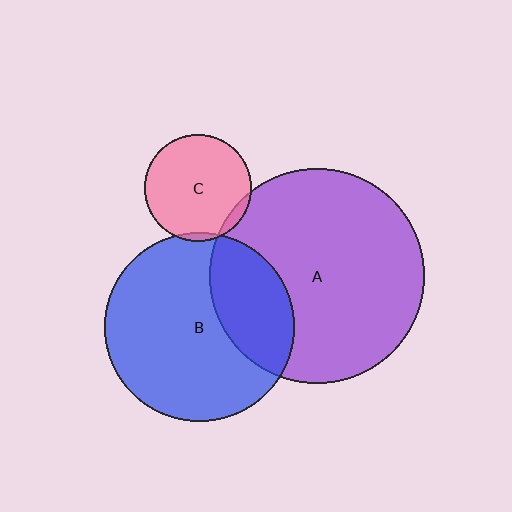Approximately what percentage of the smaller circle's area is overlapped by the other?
Approximately 5%.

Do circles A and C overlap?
Yes.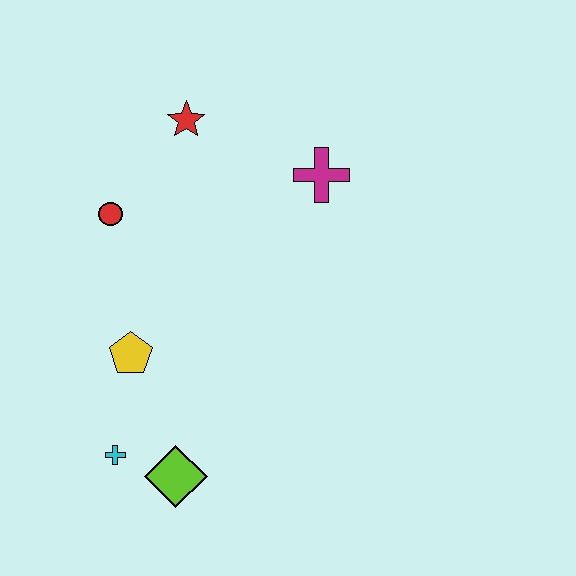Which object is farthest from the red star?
The lime diamond is farthest from the red star.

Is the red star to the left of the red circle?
No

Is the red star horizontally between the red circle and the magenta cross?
Yes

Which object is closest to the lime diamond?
The cyan cross is closest to the lime diamond.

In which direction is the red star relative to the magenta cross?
The red star is to the left of the magenta cross.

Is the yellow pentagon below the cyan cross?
No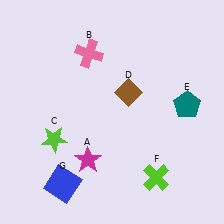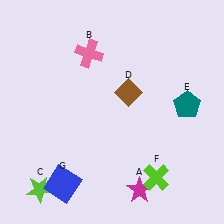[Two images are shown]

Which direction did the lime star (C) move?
The lime star (C) moved down.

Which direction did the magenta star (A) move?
The magenta star (A) moved right.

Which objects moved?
The objects that moved are: the magenta star (A), the lime star (C).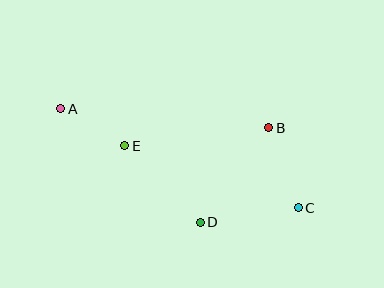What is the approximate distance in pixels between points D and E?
The distance between D and E is approximately 108 pixels.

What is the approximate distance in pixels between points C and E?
The distance between C and E is approximately 184 pixels.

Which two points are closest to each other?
Points A and E are closest to each other.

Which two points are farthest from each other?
Points A and C are farthest from each other.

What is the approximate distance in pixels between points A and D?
The distance between A and D is approximately 180 pixels.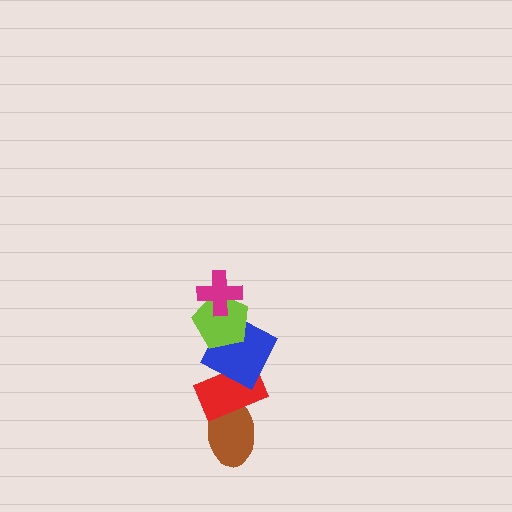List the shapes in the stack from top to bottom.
From top to bottom: the magenta cross, the lime pentagon, the blue square, the red rectangle, the brown ellipse.